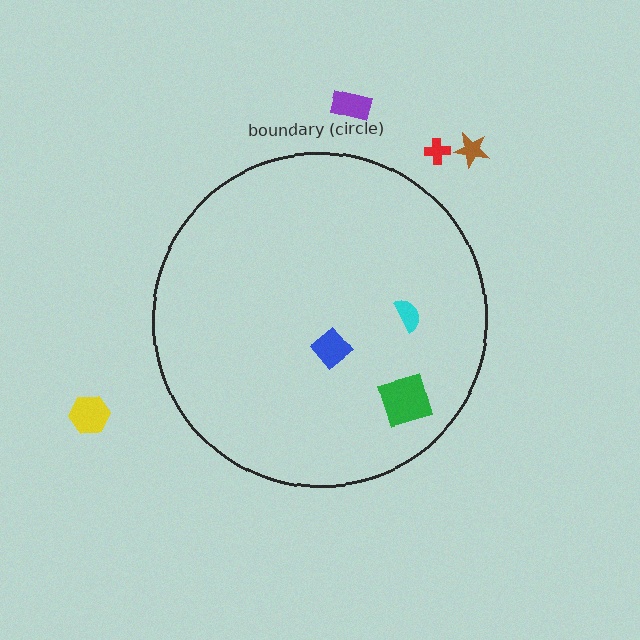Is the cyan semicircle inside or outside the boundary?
Inside.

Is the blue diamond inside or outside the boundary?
Inside.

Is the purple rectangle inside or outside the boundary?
Outside.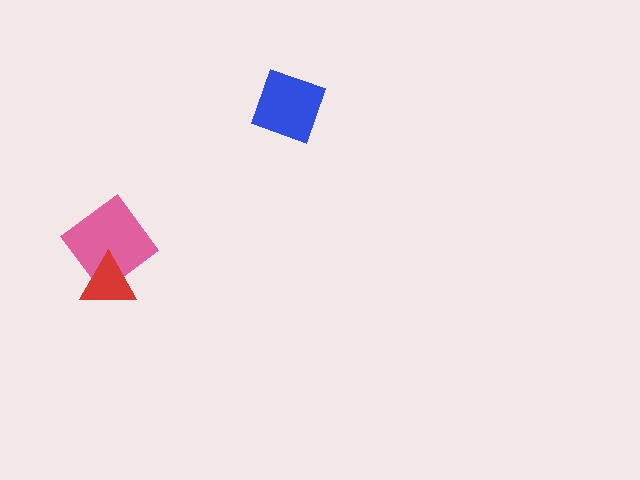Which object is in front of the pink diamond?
The red triangle is in front of the pink diamond.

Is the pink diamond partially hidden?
Yes, it is partially covered by another shape.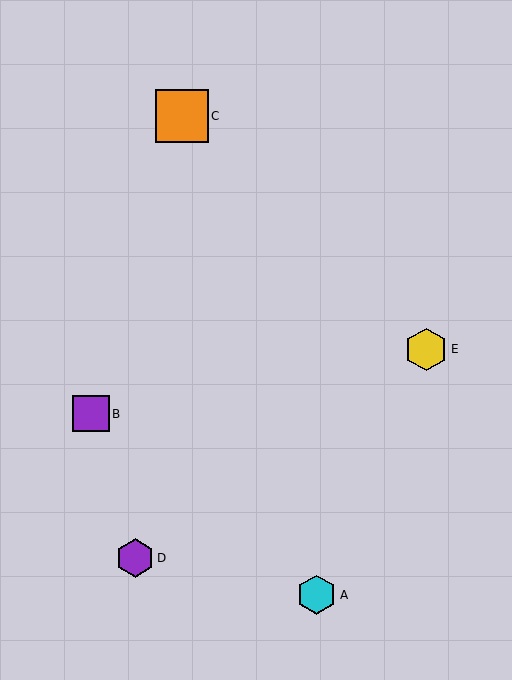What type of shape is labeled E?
Shape E is a yellow hexagon.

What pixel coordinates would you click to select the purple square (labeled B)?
Click at (91, 414) to select the purple square B.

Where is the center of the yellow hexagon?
The center of the yellow hexagon is at (426, 349).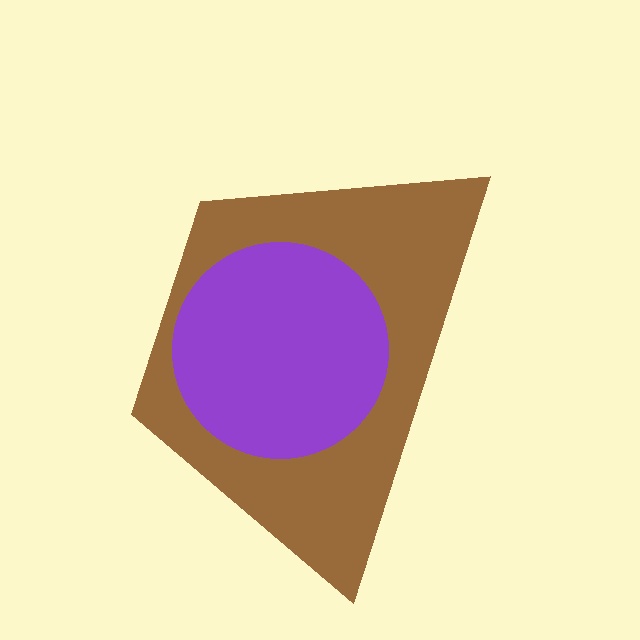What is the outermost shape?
The brown trapezoid.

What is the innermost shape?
The purple circle.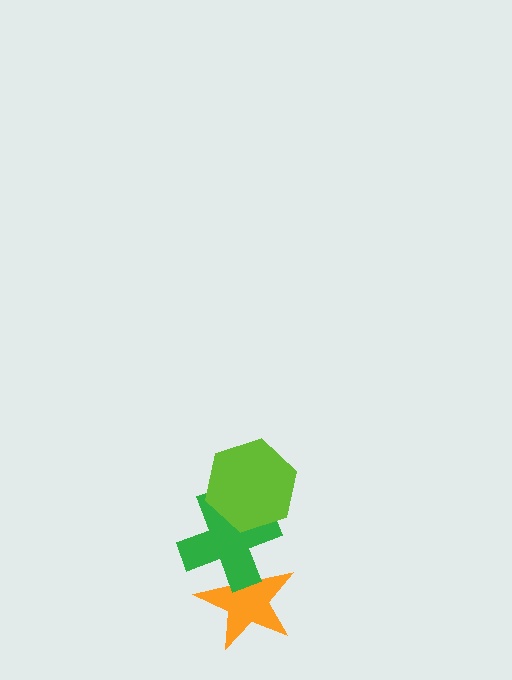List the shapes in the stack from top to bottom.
From top to bottom: the lime hexagon, the green cross, the orange star.